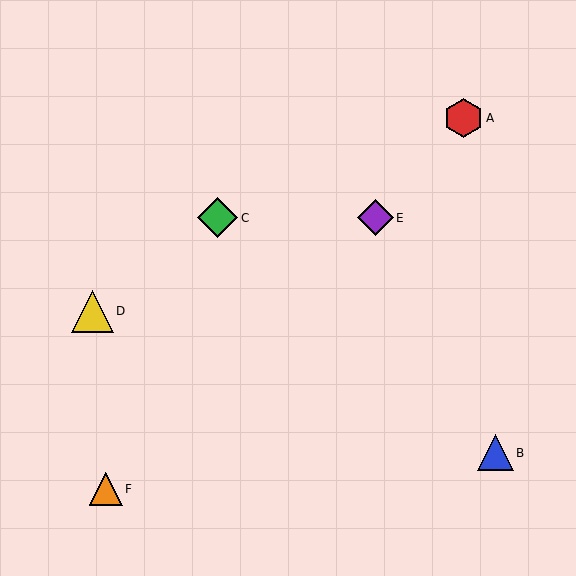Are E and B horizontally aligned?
No, E is at y≈218 and B is at y≈453.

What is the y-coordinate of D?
Object D is at y≈311.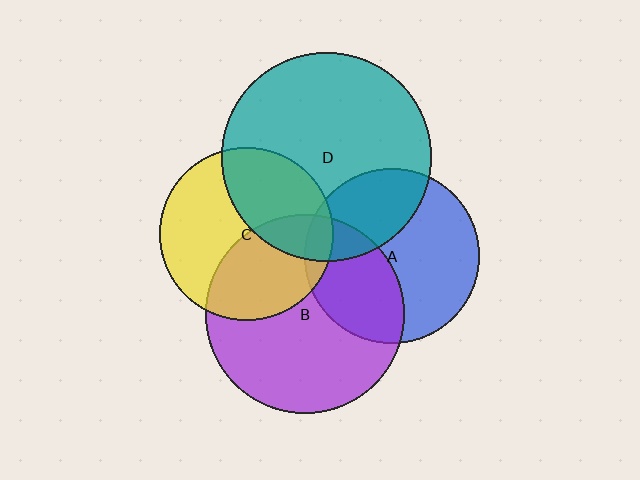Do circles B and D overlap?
Yes.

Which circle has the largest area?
Circle D (teal).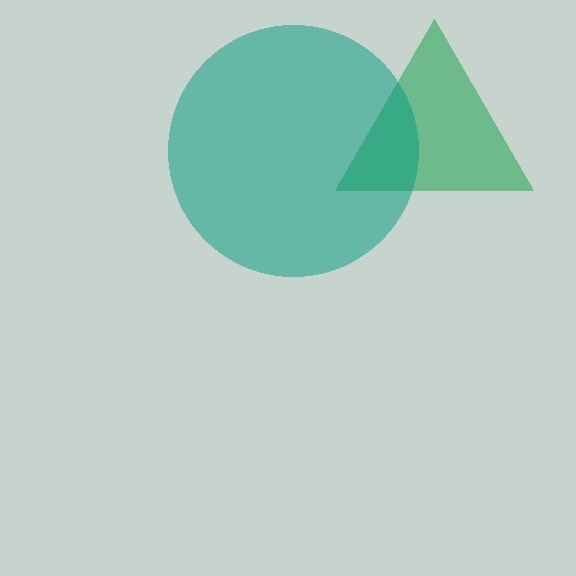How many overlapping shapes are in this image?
There are 2 overlapping shapes in the image.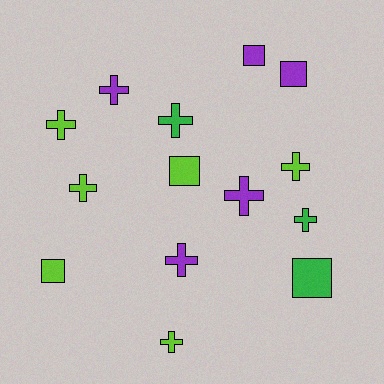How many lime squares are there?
There are 2 lime squares.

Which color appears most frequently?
Lime, with 6 objects.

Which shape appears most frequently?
Cross, with 9 objects.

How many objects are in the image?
There are 14 objects.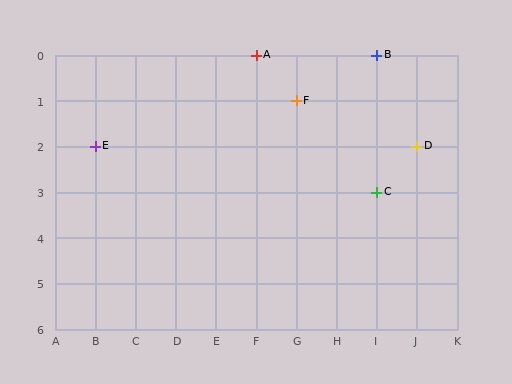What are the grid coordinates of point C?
Point C is at grid coordinates (I, 3).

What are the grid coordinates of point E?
Point E is at grid coordinates (B, 2).